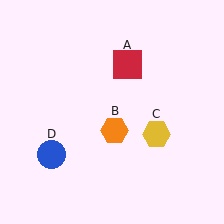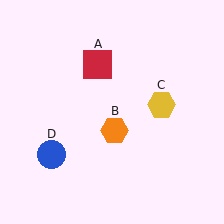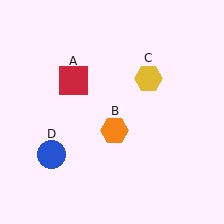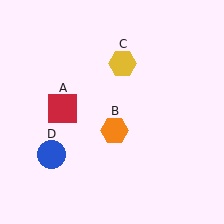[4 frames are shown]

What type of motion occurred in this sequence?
The red square (object A), yellow hexagon (object C) rotated counterclockwise around the center of the scene.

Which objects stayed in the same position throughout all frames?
Orange hexagon (object B) and blue circle (object D) remained stationary.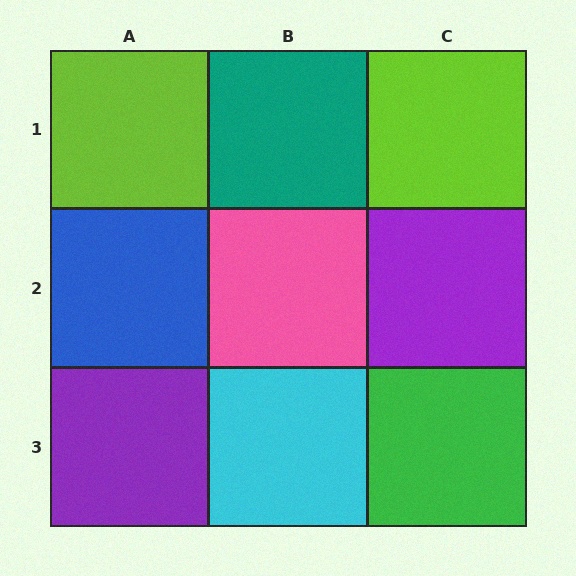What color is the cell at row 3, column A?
Purple.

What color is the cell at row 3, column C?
Green.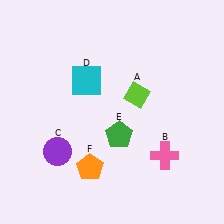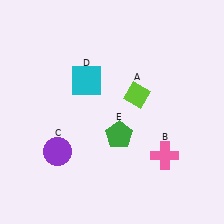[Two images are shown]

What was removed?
The orange pentagon (F) was removed in Image 2.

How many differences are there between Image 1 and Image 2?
There is 1 difference between the two images.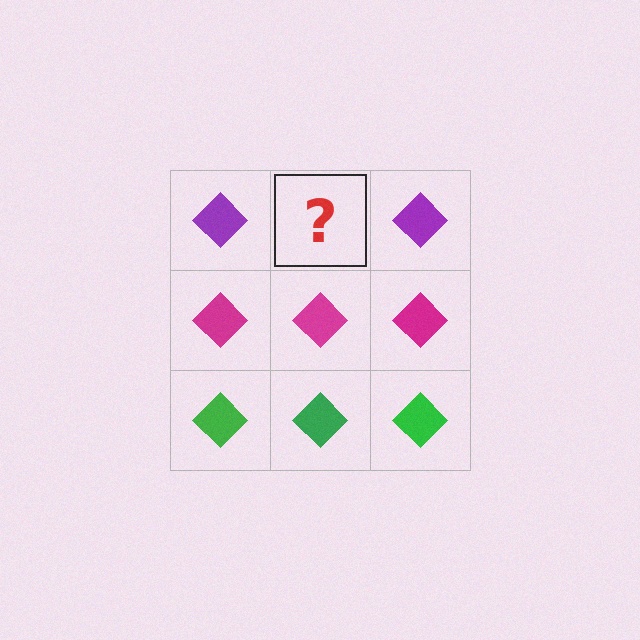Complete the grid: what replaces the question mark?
The question mark should be replaced with a purple diamond.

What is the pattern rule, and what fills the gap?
The rule is that each row has a consistent color. The gap should be filled with a purple diamond.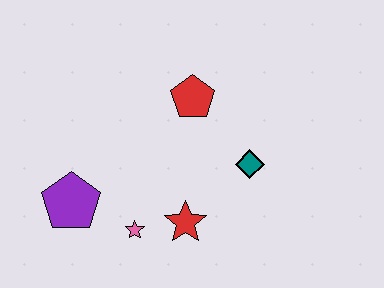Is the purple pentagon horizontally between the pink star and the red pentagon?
No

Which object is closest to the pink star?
The red star is closest to the pink star.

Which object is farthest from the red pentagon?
The purple pentagon is farthest from the red pentagon.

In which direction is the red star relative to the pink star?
The red star is to the right of the pink star.